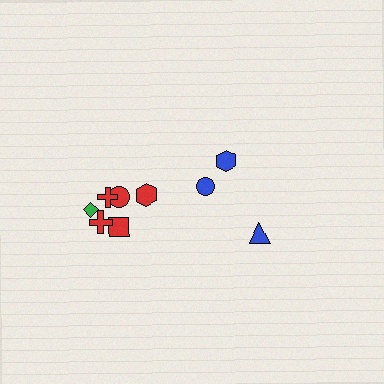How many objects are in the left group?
There are 6 objects.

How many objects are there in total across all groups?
There are 9 objects.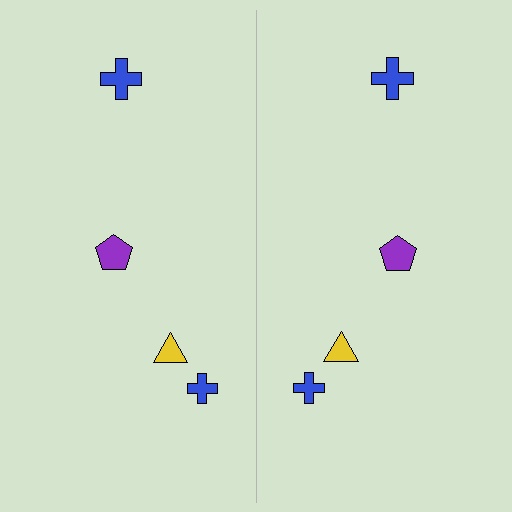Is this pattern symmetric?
Yes, this pattern has bilateral (reflection) symmetry.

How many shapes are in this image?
There are 8 shapes in this image.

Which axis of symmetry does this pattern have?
The pattern has a vertical axis of symmetry running through the center of the image.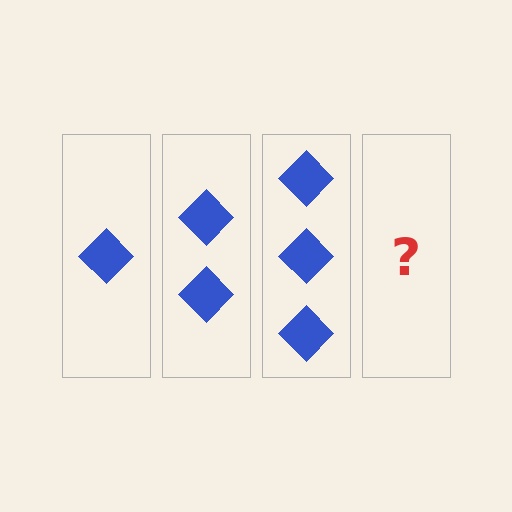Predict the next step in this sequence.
The next step is 4 diamonds.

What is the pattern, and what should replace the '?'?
The pattern is that each step adds one more diamond. The '?' should be 4 diamonds.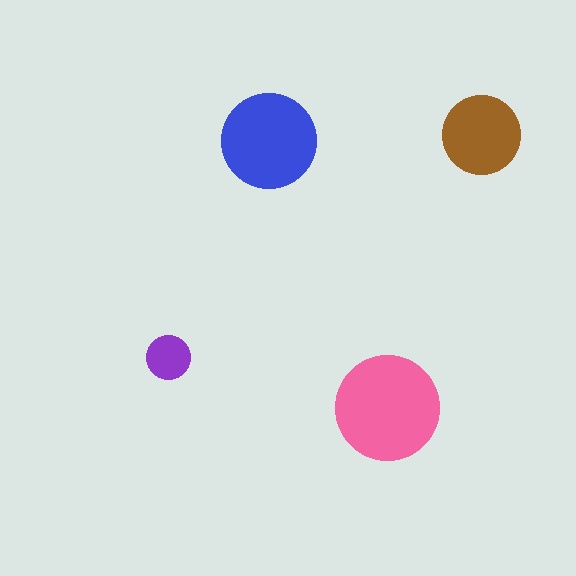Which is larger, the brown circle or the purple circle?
The brown one.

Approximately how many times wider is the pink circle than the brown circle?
About 1.5 times wider.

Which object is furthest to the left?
The purple circle is leftmost.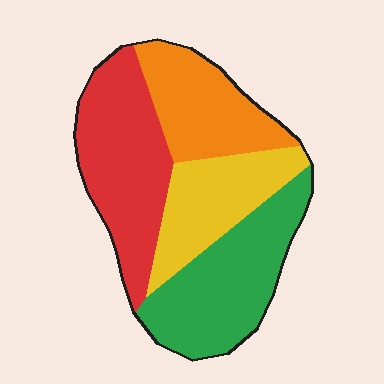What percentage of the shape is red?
Red covers 30% of the shape.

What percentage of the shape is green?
Green takes up between a sixth and a third of the shape.